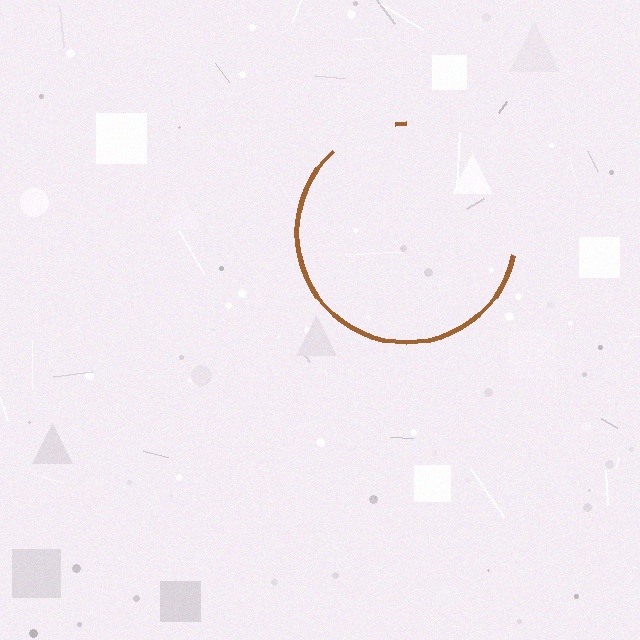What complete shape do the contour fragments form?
The contour fragments form a circle.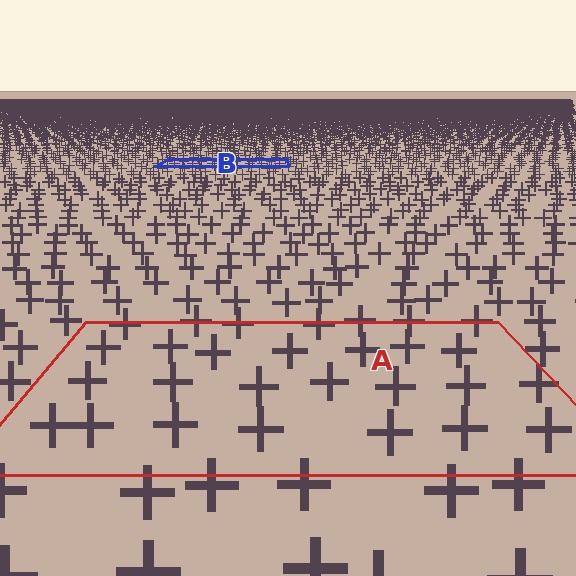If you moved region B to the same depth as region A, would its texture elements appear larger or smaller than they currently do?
They would appear larger. At a closer depth, the same texture elements are projected at a bigger on-screen size.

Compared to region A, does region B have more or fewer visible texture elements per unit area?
Region B has more texture elements per unit area — they are packed more densely because it is farther away.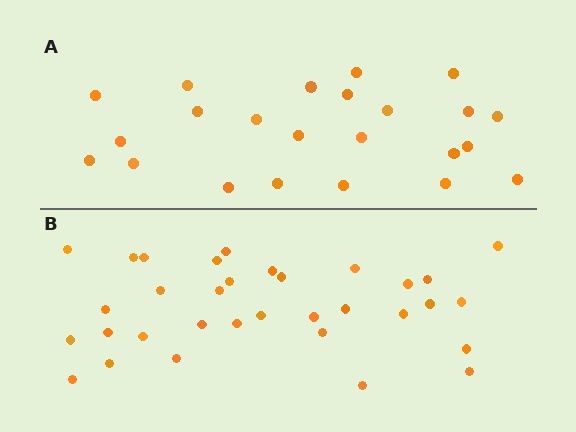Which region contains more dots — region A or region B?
Region B (the bottom region) has more dots.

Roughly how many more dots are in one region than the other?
Region B has roughly 10 or so more dots than region A.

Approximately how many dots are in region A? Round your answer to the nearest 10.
About 20 dots. (The exact count is 23, which rounds to 20.)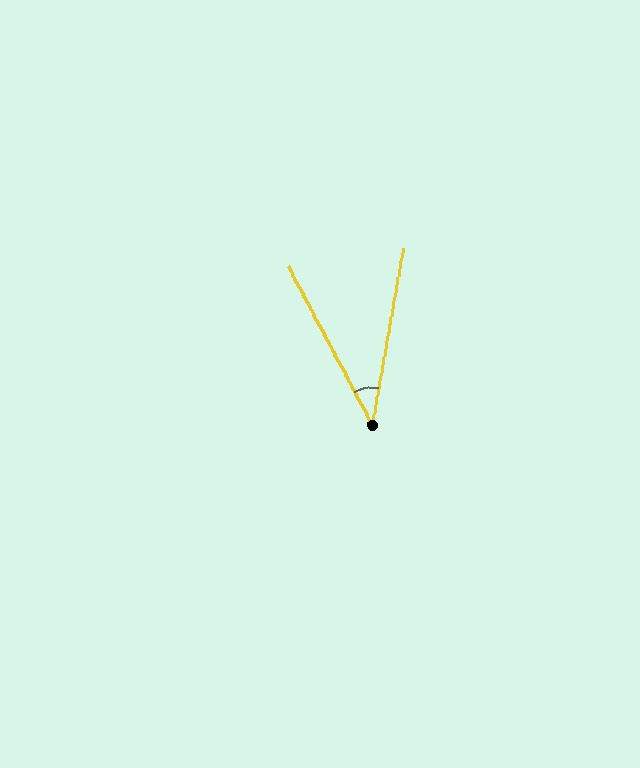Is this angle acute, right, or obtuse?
It is acute.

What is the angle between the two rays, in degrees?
Approximately 38 degrees.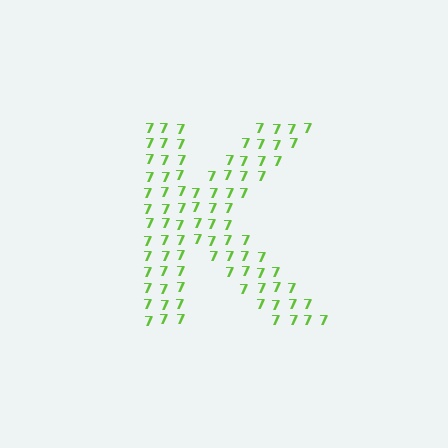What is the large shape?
The large shape is the letter K.